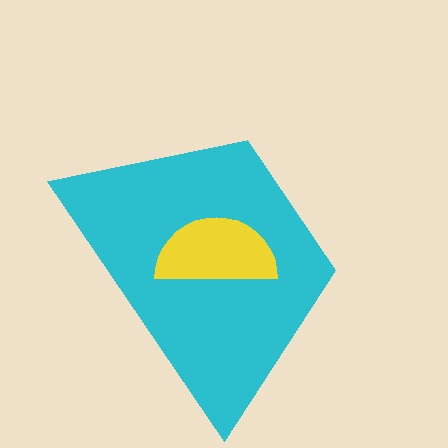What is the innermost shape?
The yellow semicircle.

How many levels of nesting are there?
2.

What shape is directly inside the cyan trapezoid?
The yellow semicircle.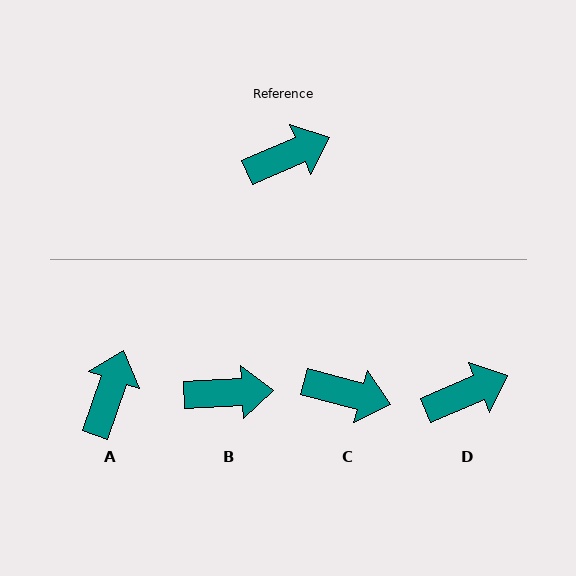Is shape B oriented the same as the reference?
No, it is off by about 21 degrees.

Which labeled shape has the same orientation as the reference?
D.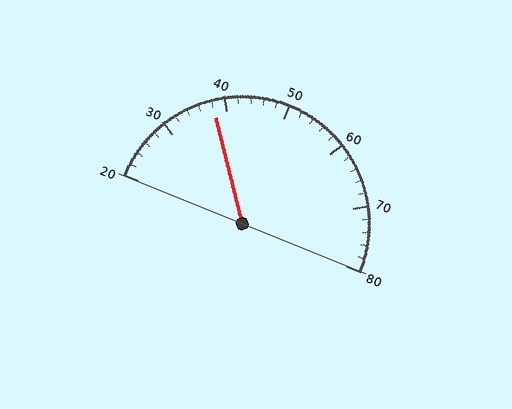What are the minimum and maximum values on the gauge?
The gauge ranges from 20 to 80.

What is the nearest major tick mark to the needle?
The nearest major tick mark is 40.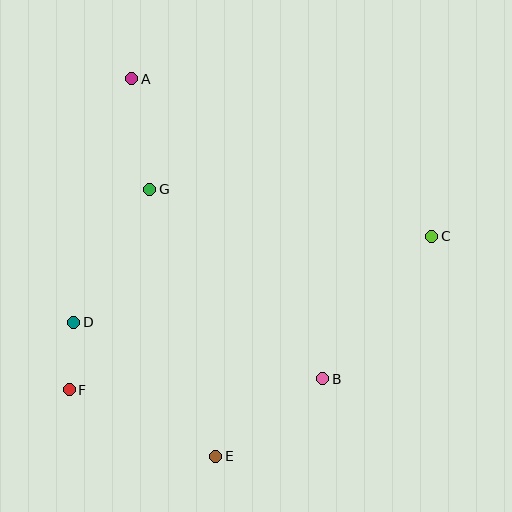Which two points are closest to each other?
Points D and F are closest to each other.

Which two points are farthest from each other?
Points C and F are farthest from each other.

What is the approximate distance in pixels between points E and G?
The distance between E and G is approximately 275 pixels.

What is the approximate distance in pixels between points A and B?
The distance between A and B is approximately 356 pixels.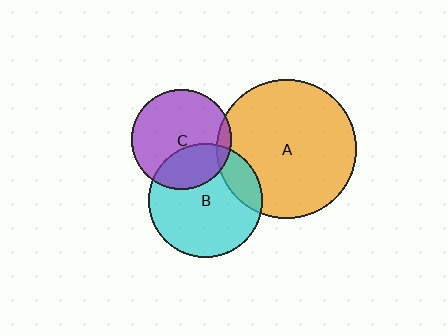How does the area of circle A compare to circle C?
Approximately 1.9 times.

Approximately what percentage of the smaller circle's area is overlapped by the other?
Approximately 30%.